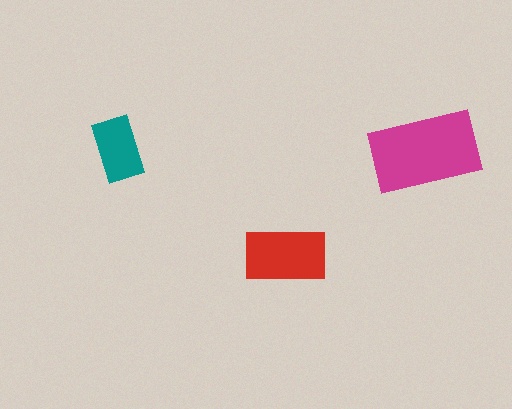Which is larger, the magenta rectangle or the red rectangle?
The magenta one.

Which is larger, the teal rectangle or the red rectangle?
The red one.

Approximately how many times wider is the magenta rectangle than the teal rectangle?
About 1.5 times wider.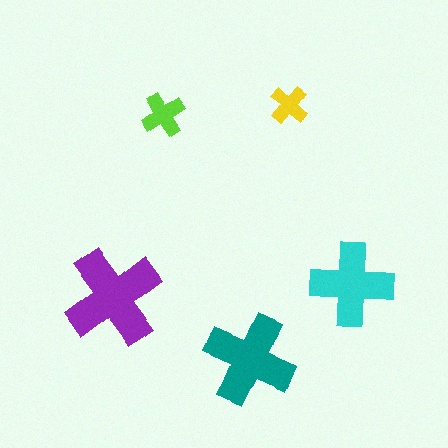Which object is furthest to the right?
The cyan cross is rightmost.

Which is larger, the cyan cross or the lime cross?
The cyan one.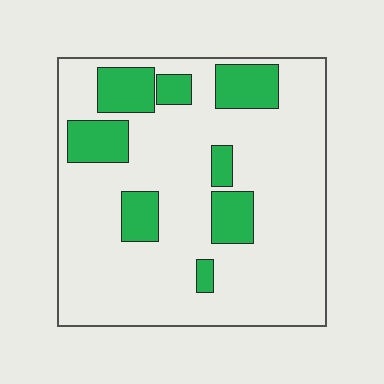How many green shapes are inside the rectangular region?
8.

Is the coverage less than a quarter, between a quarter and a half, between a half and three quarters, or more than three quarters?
Less than a quarter.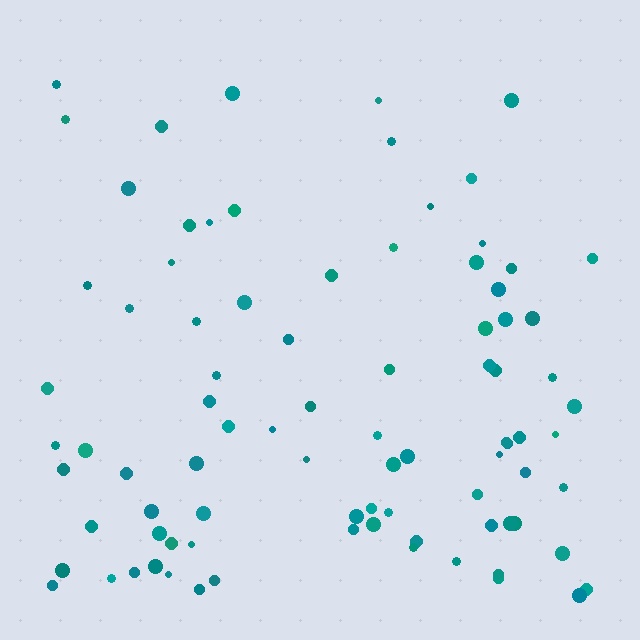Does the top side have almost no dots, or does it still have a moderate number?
Still a moderate number, just noticeably fewer than the bottom.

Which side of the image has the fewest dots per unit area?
The top.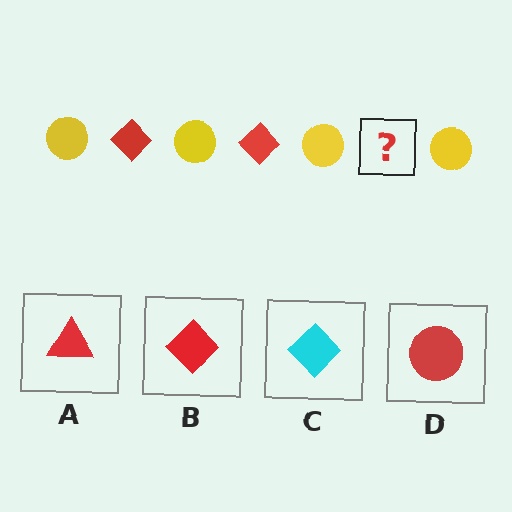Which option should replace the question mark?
Option B.